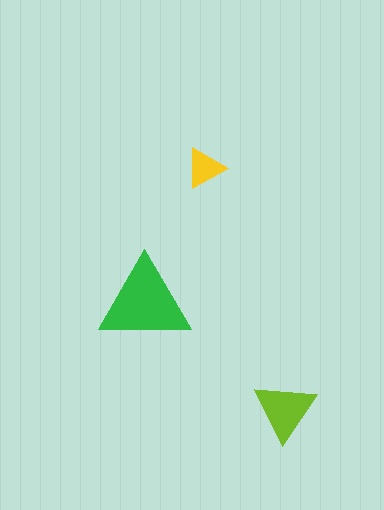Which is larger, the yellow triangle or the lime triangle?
The lime one.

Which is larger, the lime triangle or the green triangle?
The green one.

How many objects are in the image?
There are 3 objects in the image.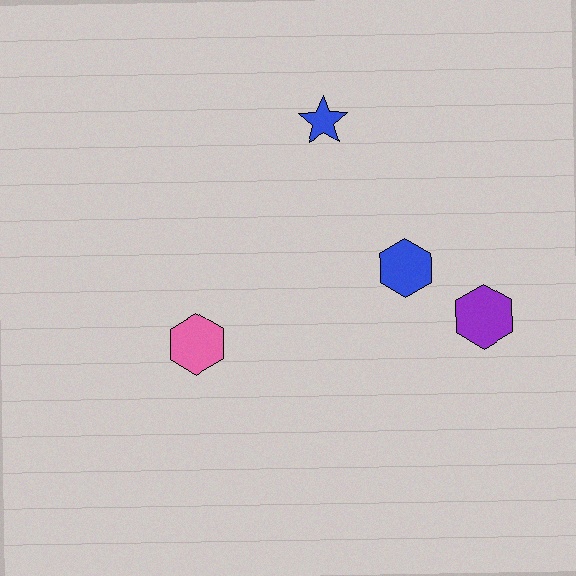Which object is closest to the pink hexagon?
The blue hexagon is closest to the pink hexagon.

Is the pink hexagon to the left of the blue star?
Yes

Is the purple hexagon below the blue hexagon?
Yes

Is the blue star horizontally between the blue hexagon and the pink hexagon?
Yes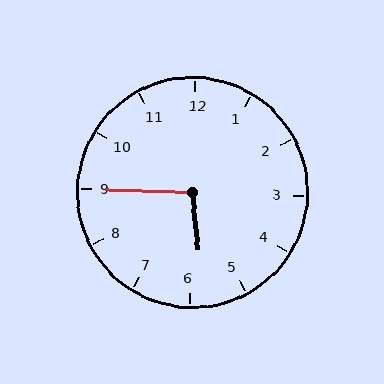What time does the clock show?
5:45.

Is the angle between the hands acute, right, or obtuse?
It is obtuse.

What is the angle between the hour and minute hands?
Approximately 98 degrees.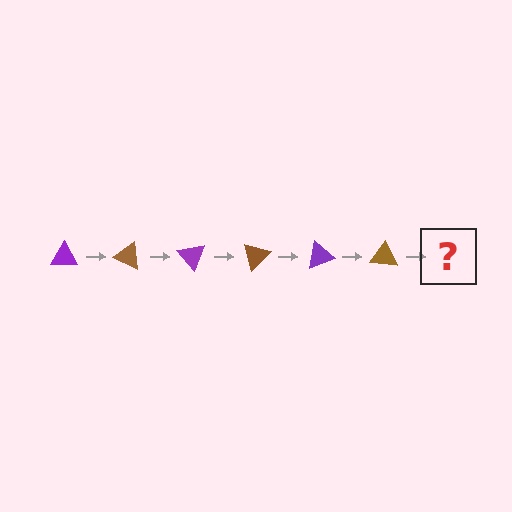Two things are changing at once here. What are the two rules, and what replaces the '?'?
The two rules are that it rotates 25 degrees each step and the color cycles through purple and brown. The '?' should be a purple triangle, rotated 150 degrees from the start.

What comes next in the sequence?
The next element should be a purple triangle, rotated 150 degrees from the start.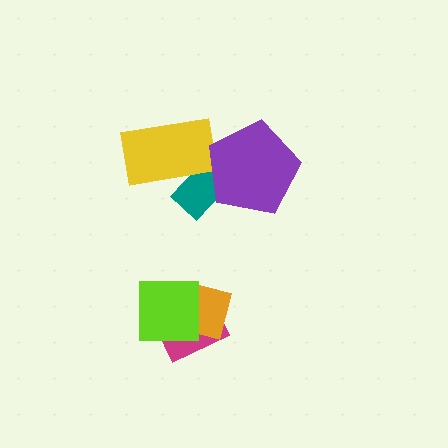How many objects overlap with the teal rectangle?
2 objects overlap with the teal rectangle.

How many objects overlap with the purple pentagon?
1 object overlaps with the purple pentagon.